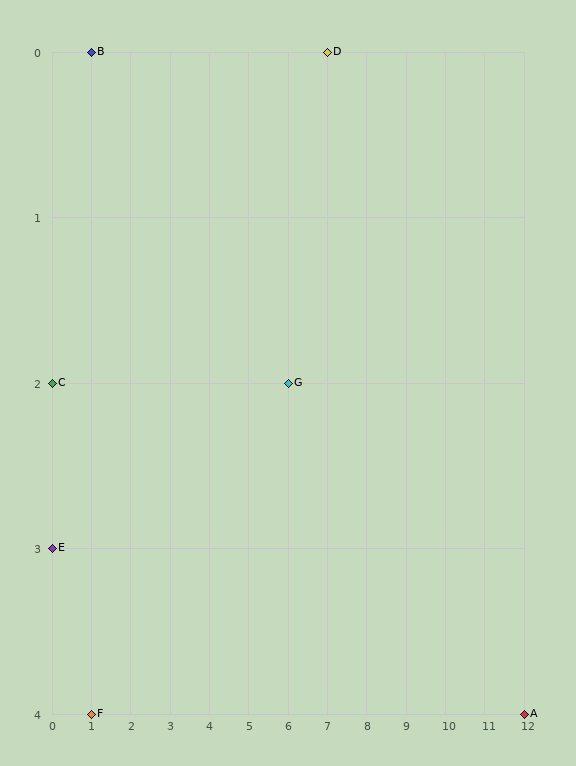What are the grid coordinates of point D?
Point D is at grid coordinates (7, 0).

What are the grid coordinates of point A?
Point A is at grid coordinates (12, 4).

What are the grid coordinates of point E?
Point E is at grid coordinates (0, 3).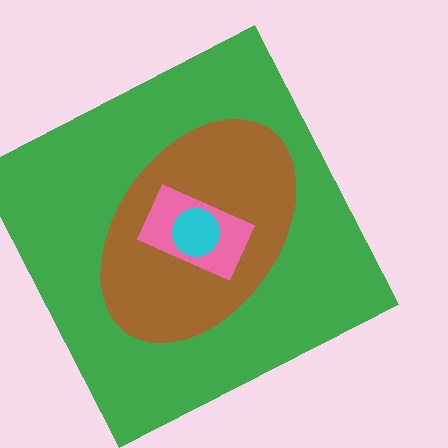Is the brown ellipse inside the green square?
Yes.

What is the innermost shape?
The cyan circle.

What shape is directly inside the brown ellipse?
The pink rectangle.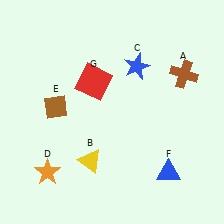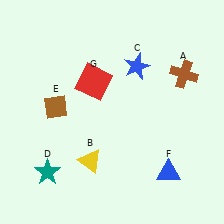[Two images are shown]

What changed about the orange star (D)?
In Image 1, D is orange. In Image 2, it changed to teal.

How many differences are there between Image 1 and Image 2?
There is 1 difference between the two images.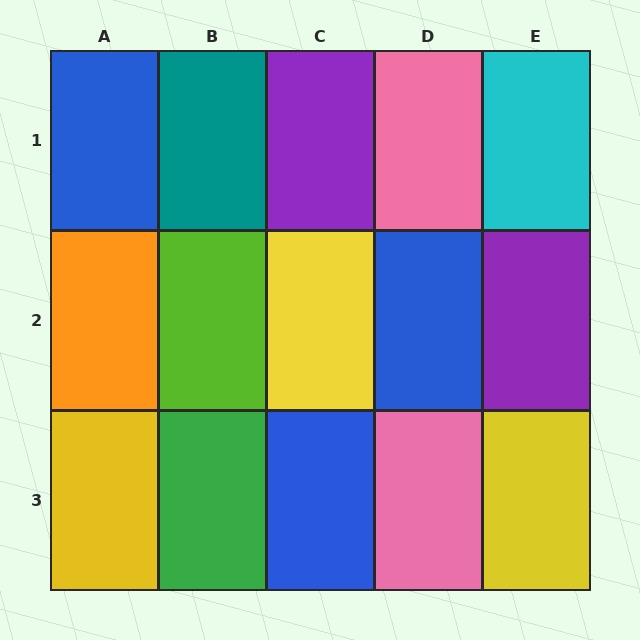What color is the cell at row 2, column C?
Yellow.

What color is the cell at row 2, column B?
Lime.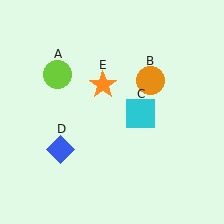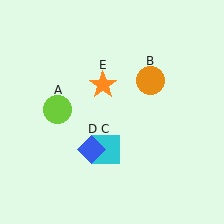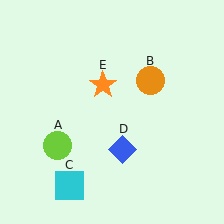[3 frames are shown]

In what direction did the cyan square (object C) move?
The cyan square (object C) moved down and to the left.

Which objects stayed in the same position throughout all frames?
Orange circle (object B) and orange star (object E) remained stationary.